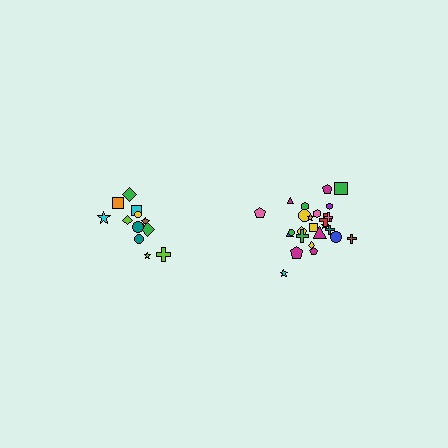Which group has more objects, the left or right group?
The right group.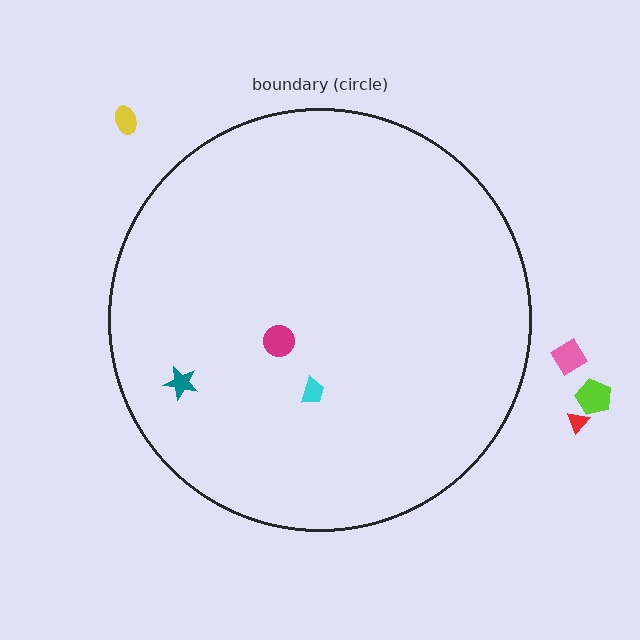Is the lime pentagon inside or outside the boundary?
Outside.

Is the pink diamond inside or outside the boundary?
Outside.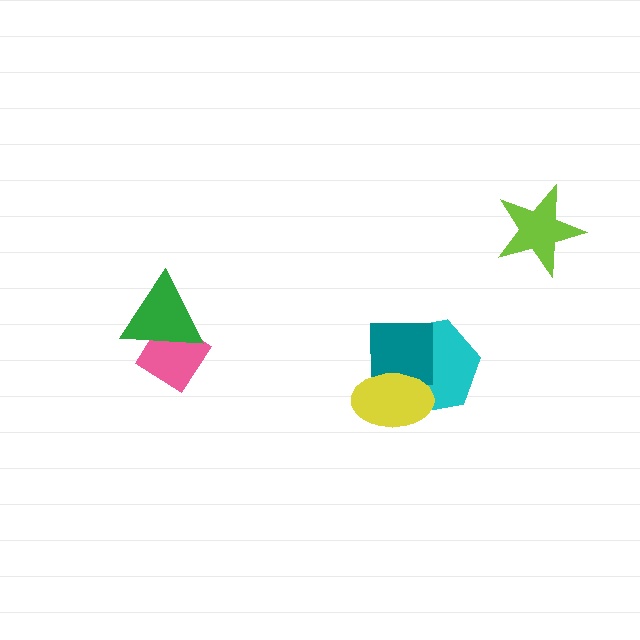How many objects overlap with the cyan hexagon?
2 objects overlap with the cyan hexagon.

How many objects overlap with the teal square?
2 objects overlap with the teal square.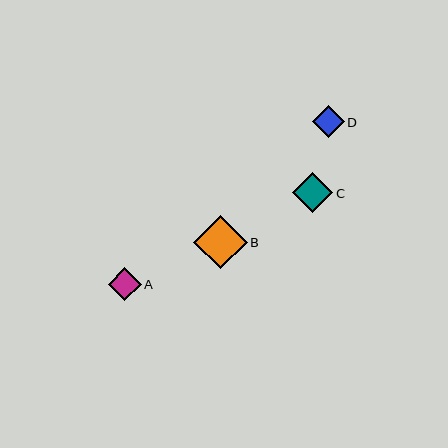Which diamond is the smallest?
Diamond D is the smallest with a size of approximately 32 pixels.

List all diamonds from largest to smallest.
From largest to smallest: B, C, A, D.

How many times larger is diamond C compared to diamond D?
Diamond C is approximately 1.3 times the size of diamond D.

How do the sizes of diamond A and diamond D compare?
Diamond A and diamond D are approximately the same size.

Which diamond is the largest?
Diamond B is the largest with a size of approximately 54 pixels.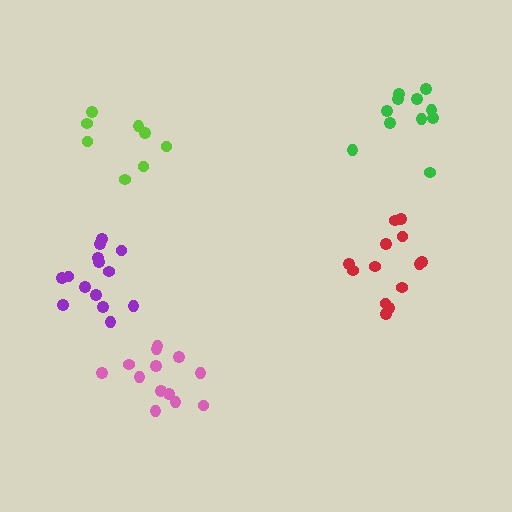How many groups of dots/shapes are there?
There are 5 groups.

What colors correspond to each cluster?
The clusters are colored: green, purple, lime, red, pink.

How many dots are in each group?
Group 1: 11 dots, Group 2: 14 dots, Group 3: 8 dots, Group 4: 13 dots, Group 5: 13 dots (59 total).